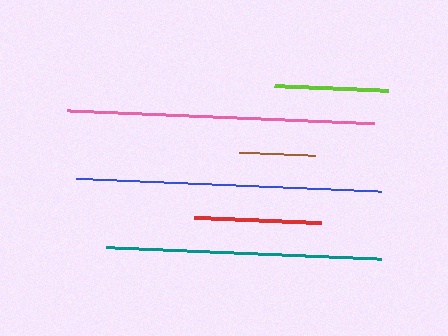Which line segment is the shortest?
The brown line is the shortest at approximately 76 pixels.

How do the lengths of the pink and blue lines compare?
The pink and blue lines are approximately the same length.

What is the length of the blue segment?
The blue segment is approximately 305 pixels long.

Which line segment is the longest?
The pink line is the longest at approximately 307 pixels.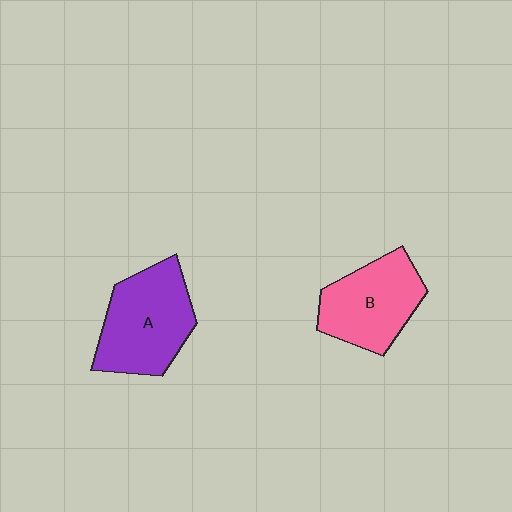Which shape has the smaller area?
Shape B (pink).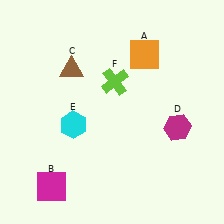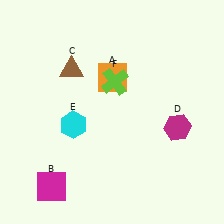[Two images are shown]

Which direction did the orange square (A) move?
The orange square (A) moved left.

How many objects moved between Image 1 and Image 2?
1 object moved between the two images.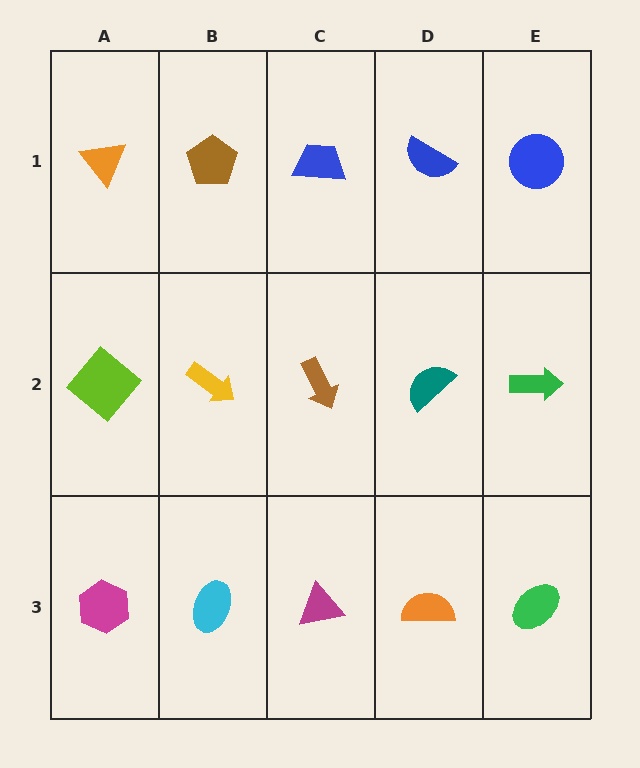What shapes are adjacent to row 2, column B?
A brown pentagon (row 1, column B), a cyan ellipse (row 3, column B), a lime diamond (row 2, column A), a brown arrow (row 2, column C).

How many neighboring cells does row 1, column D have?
3.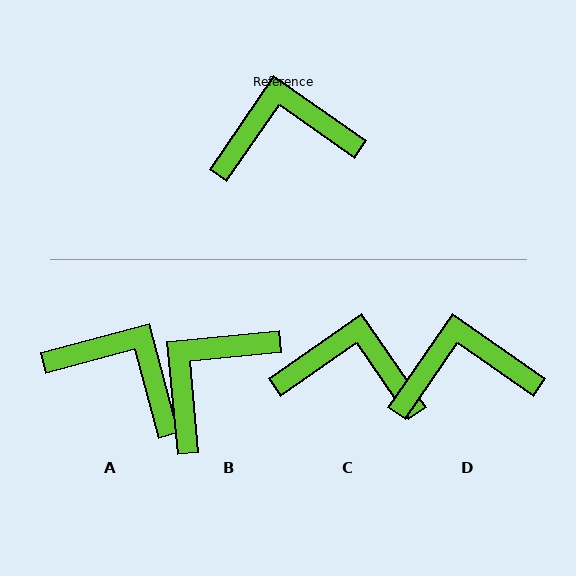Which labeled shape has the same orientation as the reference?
D.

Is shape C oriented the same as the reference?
No, it is off by about 21 degrees.